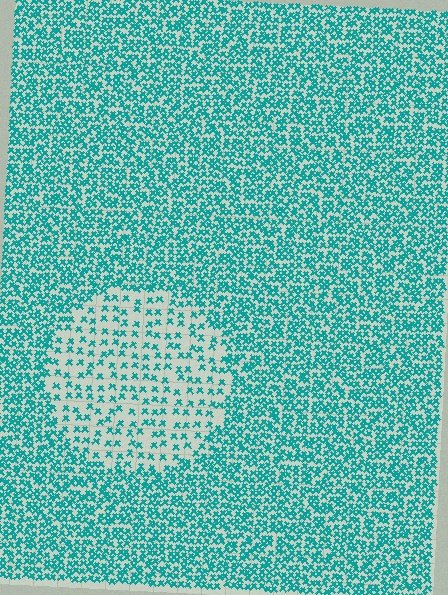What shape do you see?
I see a circle.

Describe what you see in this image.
The image contains small teal elements arranged at two different densities. A circle-shaped region is visible where the elements are less densely packed than the surrounding area.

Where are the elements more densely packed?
The elements are more densely packed outside the circle boundary.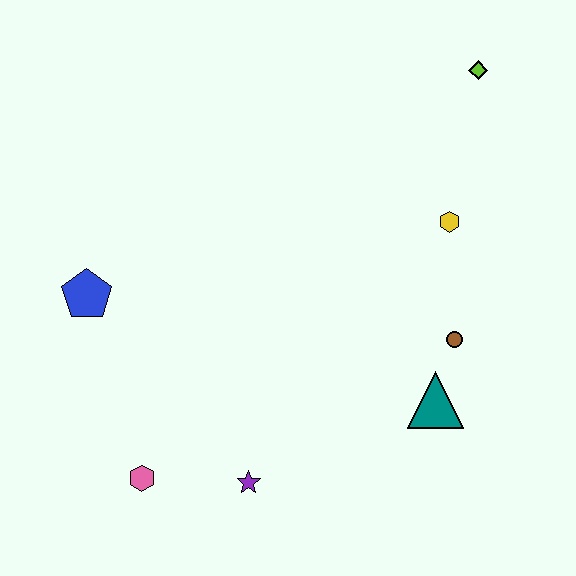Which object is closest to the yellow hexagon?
The brown circle is closest to the yellow hexagon.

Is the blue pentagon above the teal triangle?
Yes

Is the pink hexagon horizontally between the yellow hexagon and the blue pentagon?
Yes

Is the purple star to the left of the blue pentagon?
No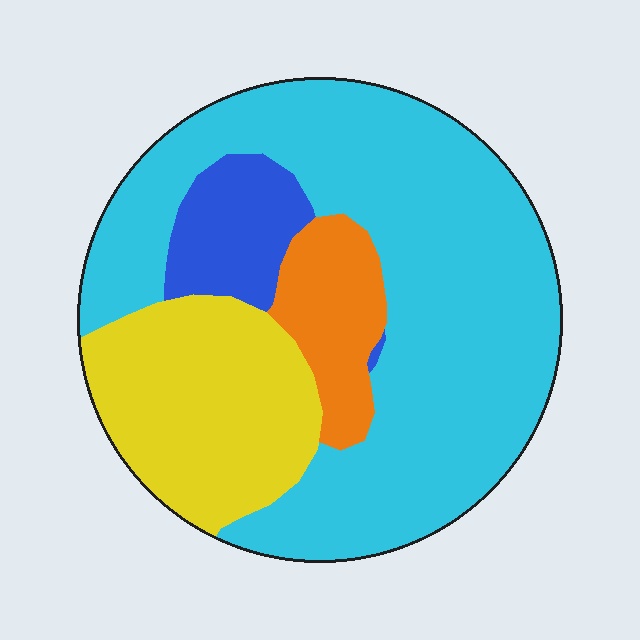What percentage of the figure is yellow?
Yellow takes up about one fifth (1/5) of the figure.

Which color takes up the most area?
Cyan, at roughly 60%.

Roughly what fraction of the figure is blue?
Blue takes up less than a quarter of the figure.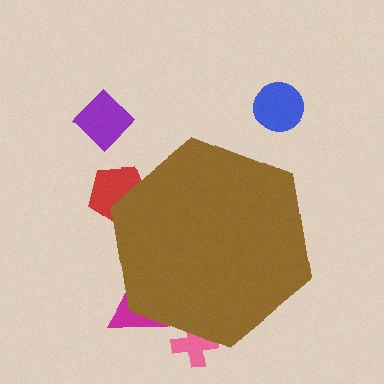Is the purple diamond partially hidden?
No, the purple diamond is fully visible.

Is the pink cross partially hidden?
Yes, the pink cross is partially hidden behind the brown hexagon.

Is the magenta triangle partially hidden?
Yes, the magenta triangle is partially hidden behind the brown hexagon.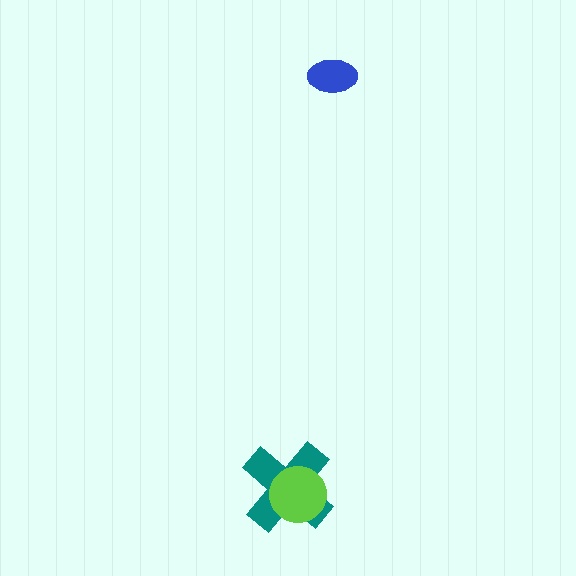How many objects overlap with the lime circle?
1 object overlaps with the lime circle.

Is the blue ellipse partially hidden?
No, no other shape covers it.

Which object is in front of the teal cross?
The lime circle is in front of the teal cross.